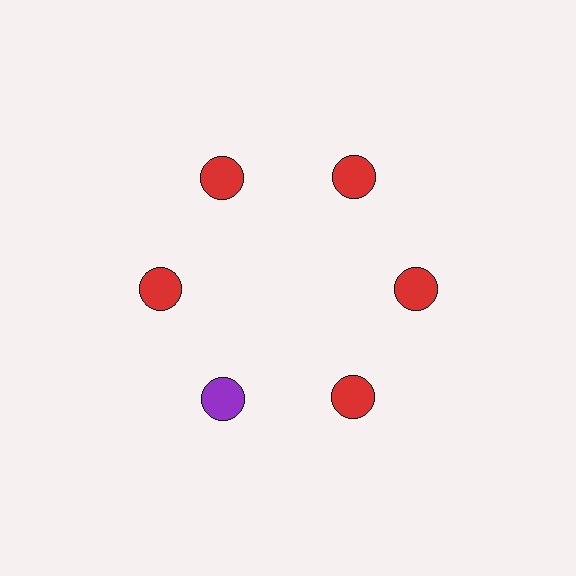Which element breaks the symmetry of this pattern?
The purple circle at roughly the 7 o'clock position breaks the symmetry. All other shapes are red circles.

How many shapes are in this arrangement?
There are 6 shapes arranged in a ring pattern.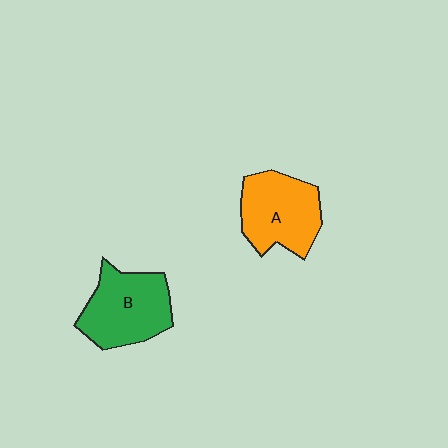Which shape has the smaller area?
Shape A (orange).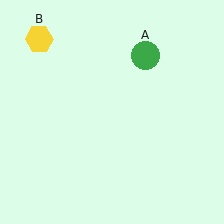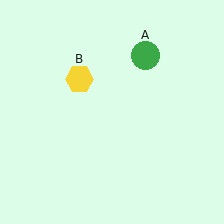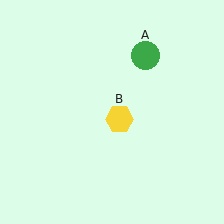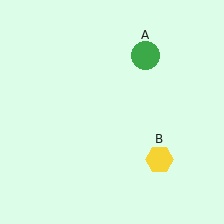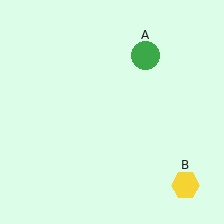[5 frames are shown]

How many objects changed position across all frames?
1 object changed position: yellow hexagon (object B).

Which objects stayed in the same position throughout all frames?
Green circle (object A) remained stationary.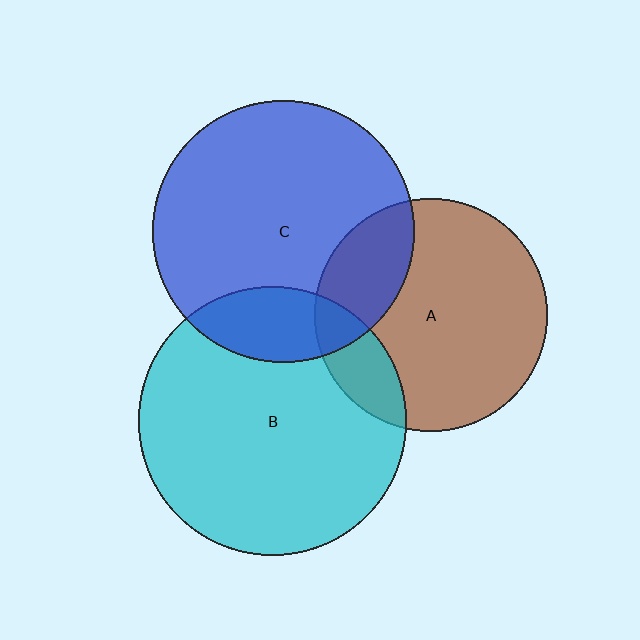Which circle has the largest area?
Circle B (cyan).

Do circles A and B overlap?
Yes.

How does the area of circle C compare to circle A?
Approximately 1.3 times.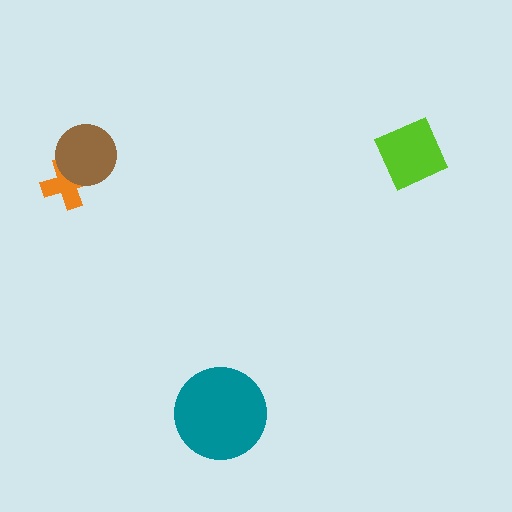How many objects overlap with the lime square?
0 objects overlap with the lime square.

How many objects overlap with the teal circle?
0 objects overlap with the teal circle.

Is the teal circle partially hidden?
No, no other shape covers it.